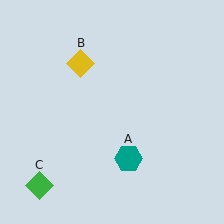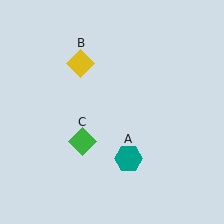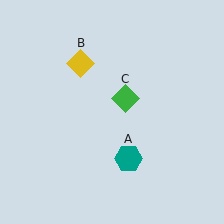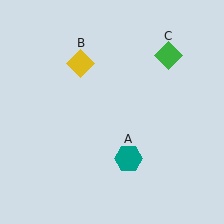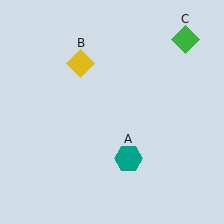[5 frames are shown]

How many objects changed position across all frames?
1 object changed position: green diamond (object C).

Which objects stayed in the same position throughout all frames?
Teal hexagon (object A) and yellow diamond (object B) remained stationary.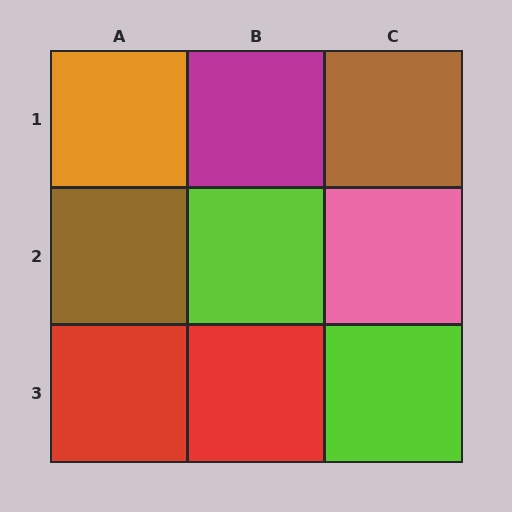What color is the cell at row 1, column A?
Orange.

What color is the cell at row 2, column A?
Brown.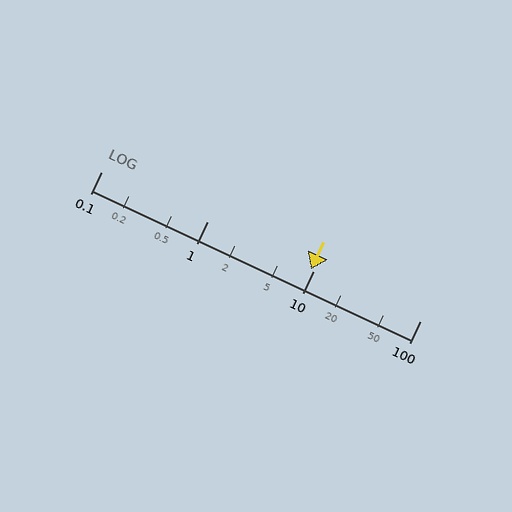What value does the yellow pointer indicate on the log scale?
The pointer indicates approximately 9.4.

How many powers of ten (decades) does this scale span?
The scale spans 3 decades, from 0.1 to 100.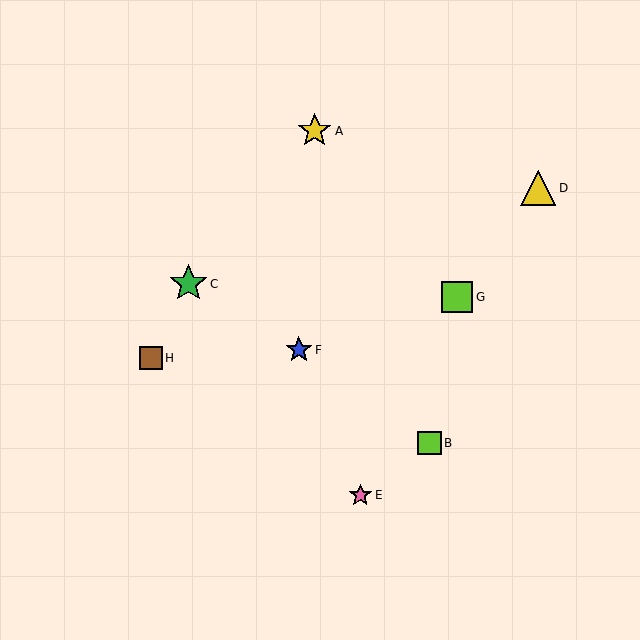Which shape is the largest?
The green star (labeled C) is the largest.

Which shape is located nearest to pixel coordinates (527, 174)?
The yellow triangle (labeled D) at (538, 188) is nearest to that location.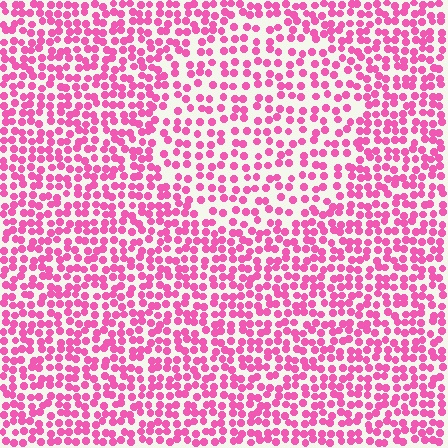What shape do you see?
I see a circle.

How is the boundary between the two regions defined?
The boundary is defined by a change in element density (approximately 1.6x ratio). All elements are the same color, size, and shape.